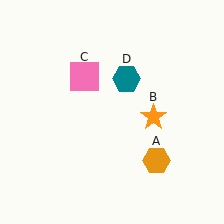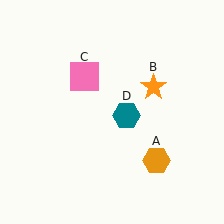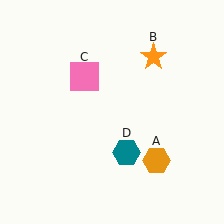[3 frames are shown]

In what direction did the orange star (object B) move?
The orange star (object B) moved up.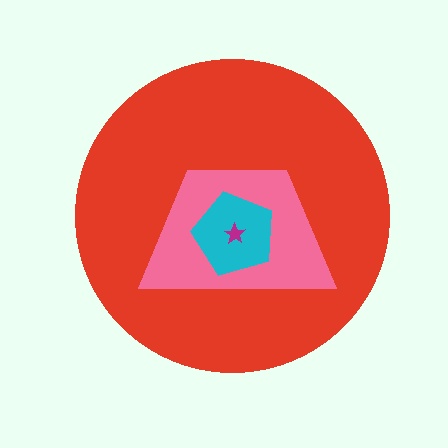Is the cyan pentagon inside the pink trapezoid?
Yes.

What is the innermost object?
The magenta star.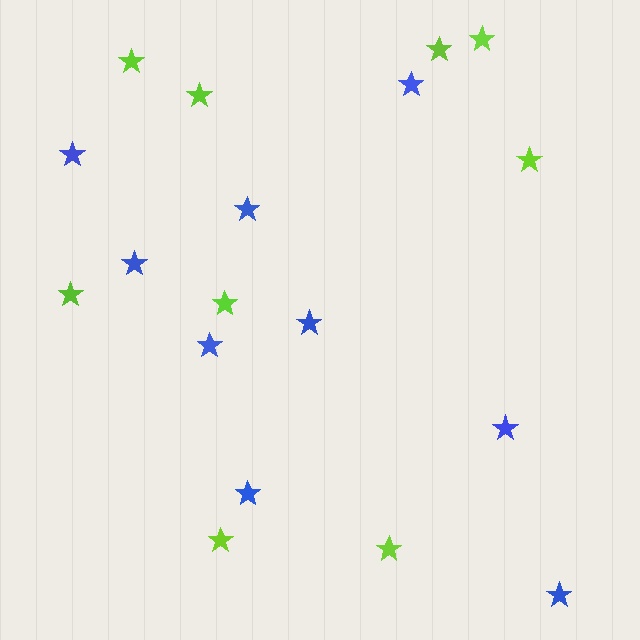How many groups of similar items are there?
There are 2 groups: one group of blue stars (9) and one group of lime stars (9).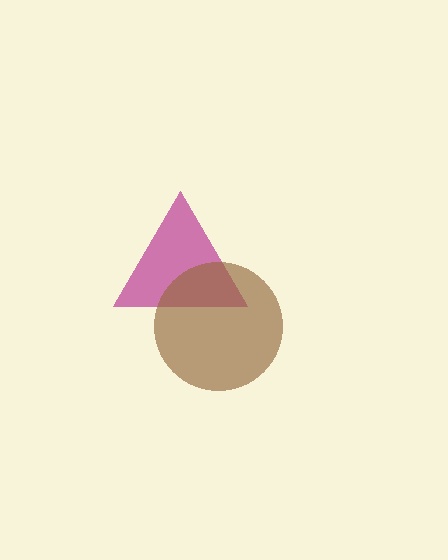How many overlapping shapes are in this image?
There are 2 overlapping shapes in the image.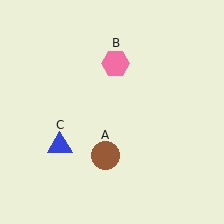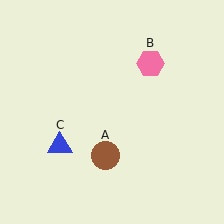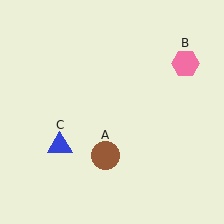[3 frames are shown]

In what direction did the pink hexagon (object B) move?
The pink hexagon (object B) moved right.